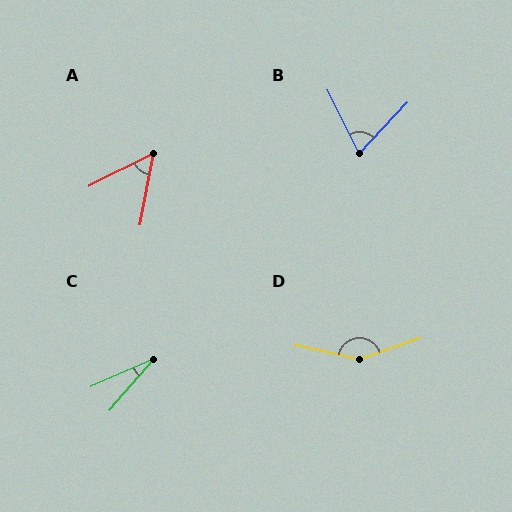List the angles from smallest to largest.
C (25°), A (52°), B (70°), D (148°).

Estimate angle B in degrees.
Approximately 70 degrees.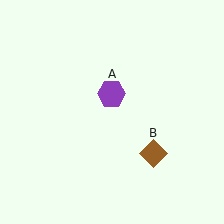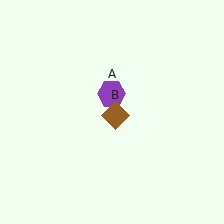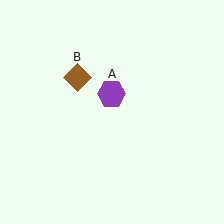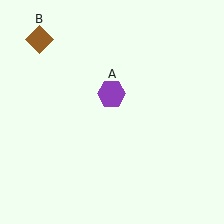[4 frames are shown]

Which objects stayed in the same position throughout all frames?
Purple hexagon (object A) remained stationary.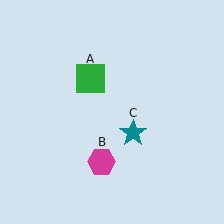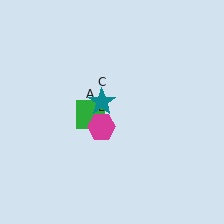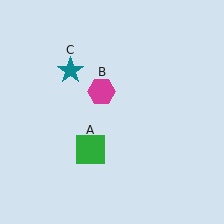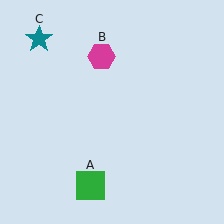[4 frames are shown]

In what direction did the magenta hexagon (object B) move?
The magenta hexagon (object B) moved up.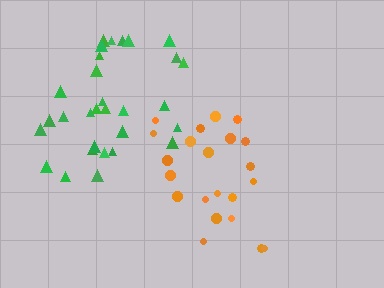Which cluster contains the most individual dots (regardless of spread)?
Green (31).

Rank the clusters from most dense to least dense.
orange, green.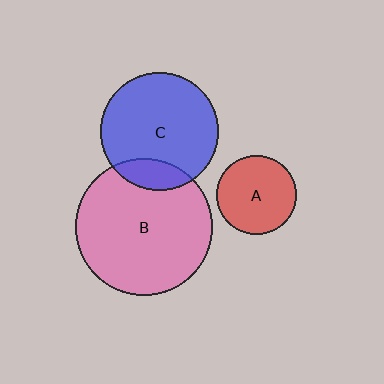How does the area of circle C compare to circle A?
Approximately 2.2 times.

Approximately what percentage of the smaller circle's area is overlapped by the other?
Approximately 15%.